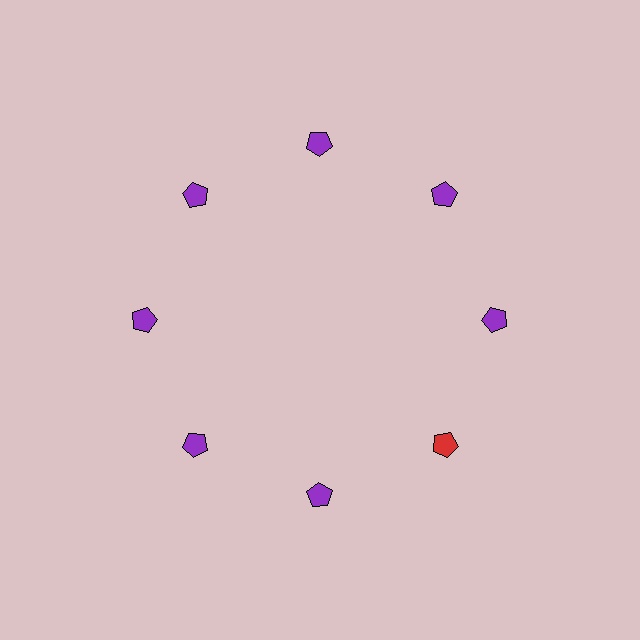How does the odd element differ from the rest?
It has a different color: red instead of purple.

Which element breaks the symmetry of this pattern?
The red pentagon at roughly the 4 o'clock position breaks the symmetry. All other shapes are purple pentagons.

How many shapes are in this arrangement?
There are 8 shapes arranged in a ring pattern.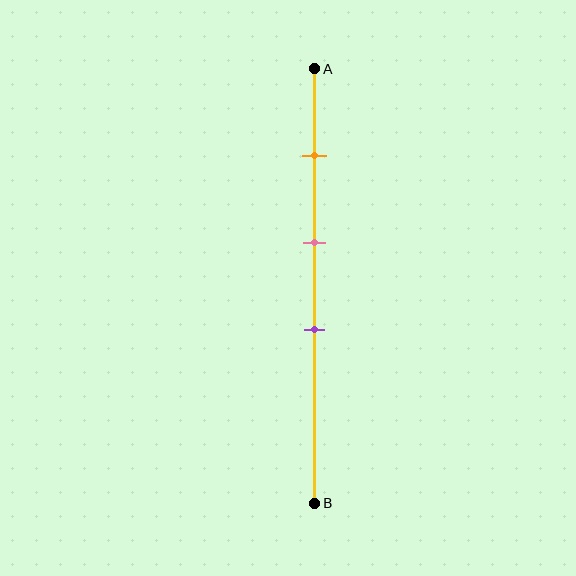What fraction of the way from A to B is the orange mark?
The orange mark is approximately 20% (0.2) of the way from A to B.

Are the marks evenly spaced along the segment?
Yes, the marks are approximately evenly spaced.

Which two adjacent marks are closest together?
The pink and purple marks are the closest adjacent pair.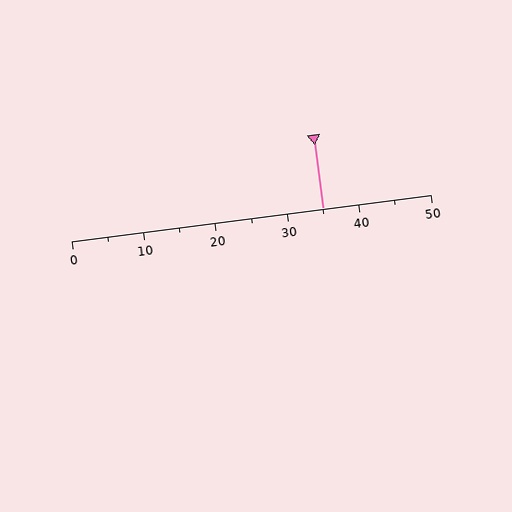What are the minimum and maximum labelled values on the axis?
The axis runs from 0 to 50.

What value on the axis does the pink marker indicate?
The marker indicates approximately 35.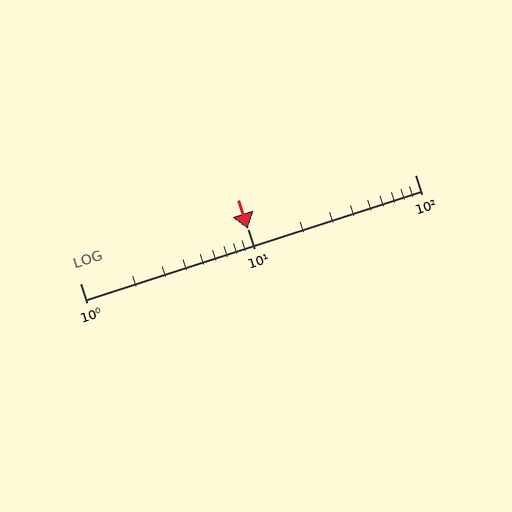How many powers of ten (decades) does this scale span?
The scale spans 2 decades, from 1 to 100.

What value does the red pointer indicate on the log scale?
The pointer indicates approximately 10.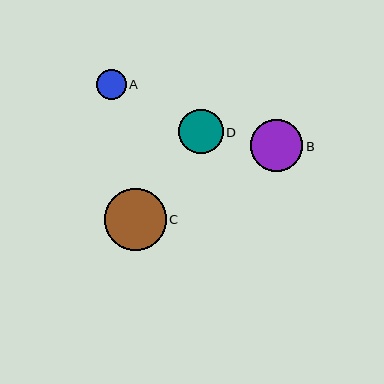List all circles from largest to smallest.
From largest to smallest: C, B, D, A.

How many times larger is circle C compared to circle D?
Circle C is approximately 1.4 times the size of circle D.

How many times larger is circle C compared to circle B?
Circle C is approximately 1.2 times the size of circle B.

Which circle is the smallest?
Circle A is the smallest with a size of approximately 30 pixels.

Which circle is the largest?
Circle C is the largest with a size of approximately 62 pixels.